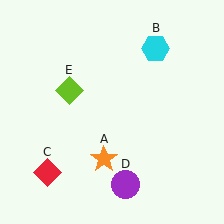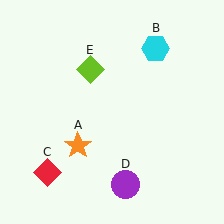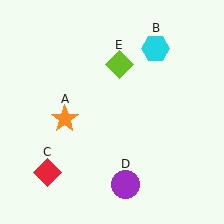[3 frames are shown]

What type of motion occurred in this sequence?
The orange star (object A), lime diamond (object E) rotated clockwise around the center of the scene.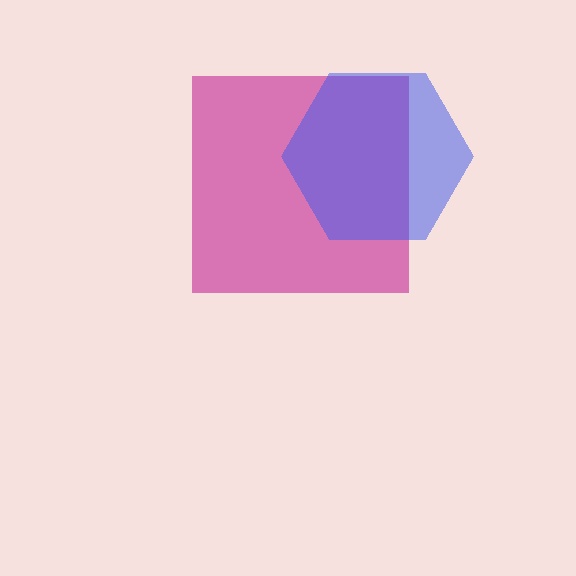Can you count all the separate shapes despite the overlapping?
Yes, there are 2 separate shapes.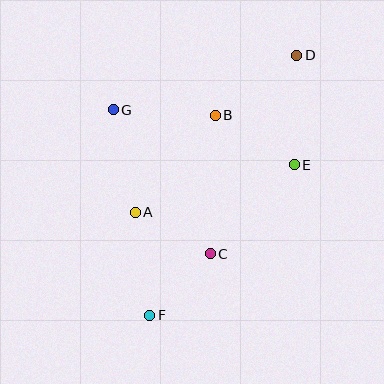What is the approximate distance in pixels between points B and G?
The distance between B and G is approximately 102 pixels.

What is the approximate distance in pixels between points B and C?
The distance between B and C is approximately 139 pixels.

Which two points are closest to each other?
Points A and C are closest to each other.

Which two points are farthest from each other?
Points D and F are farthest from each other.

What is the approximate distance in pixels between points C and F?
The distance between C and F is approximately 86 pixels.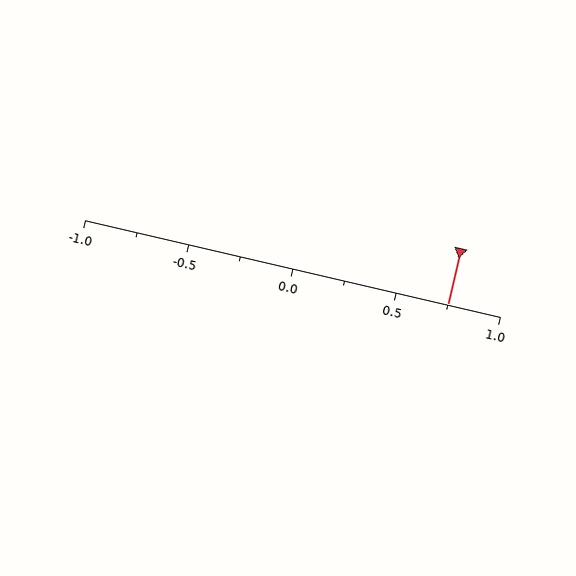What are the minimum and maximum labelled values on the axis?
The axis runs from -1.0 to 1.0.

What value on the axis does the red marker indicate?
The marker indicates approximately 0.75.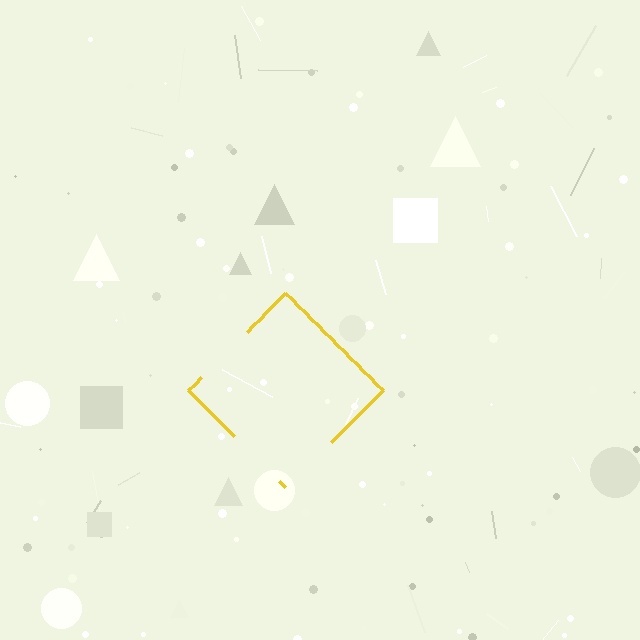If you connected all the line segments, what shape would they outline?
They would outline a diamond.